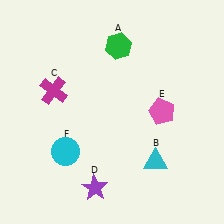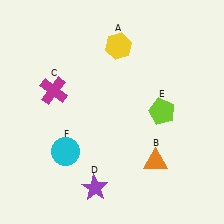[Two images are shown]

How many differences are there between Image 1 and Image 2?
There are 3 differences between the two images.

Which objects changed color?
A changed from green to yellow. B changed from cyan to orange. E changed from pink to lime.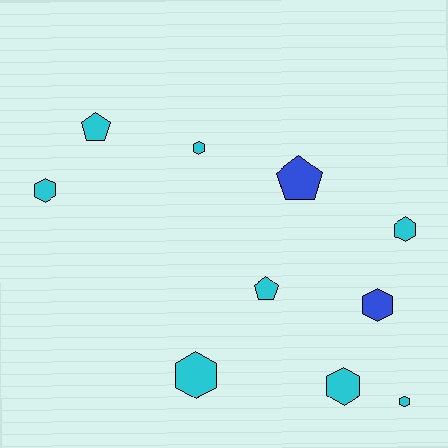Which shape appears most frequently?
Hexagon, with 7 objects.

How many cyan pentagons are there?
There are 2 cyan pentagons.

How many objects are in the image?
There are 10 objects.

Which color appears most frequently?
Cyan, with 8 objects.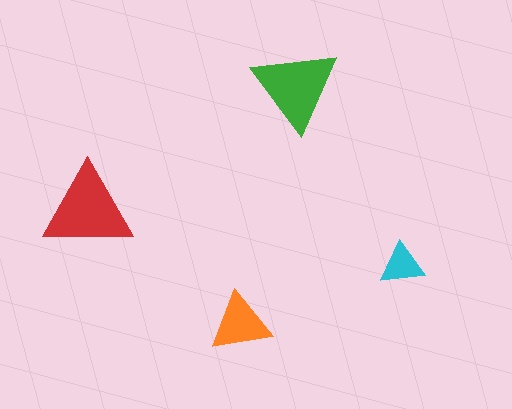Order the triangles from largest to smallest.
the red one, the green one, the orange one, the cyan one.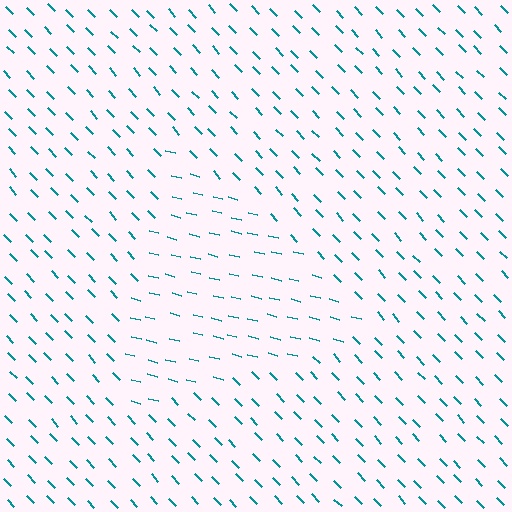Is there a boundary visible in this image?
Yes, there is a texture boundary formed by a change in line orientation.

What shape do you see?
I see a triangle.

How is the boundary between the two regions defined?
The boundary is defined purely by a change in line orientation (approximately 33 degrees difference). All lines are the same color and thickness.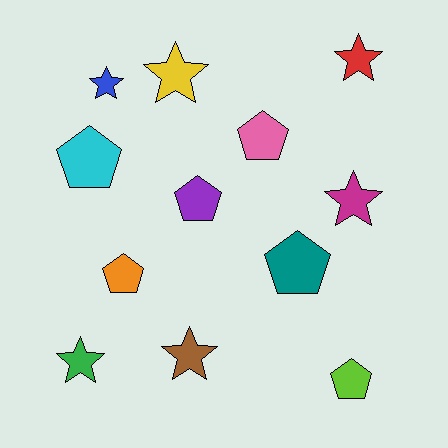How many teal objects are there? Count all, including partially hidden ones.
There is 1 teal object.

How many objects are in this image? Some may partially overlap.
There are 12 objects.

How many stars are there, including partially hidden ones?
There are 6 stars.